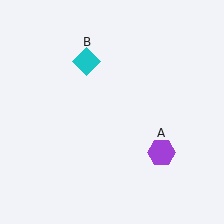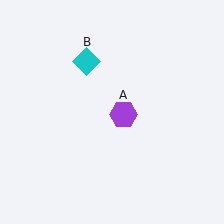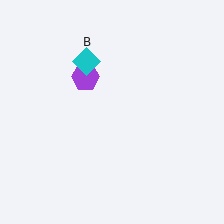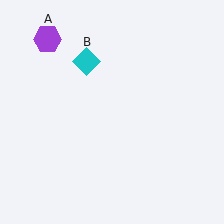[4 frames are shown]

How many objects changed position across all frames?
1 object changed position: purple hexagon (object A).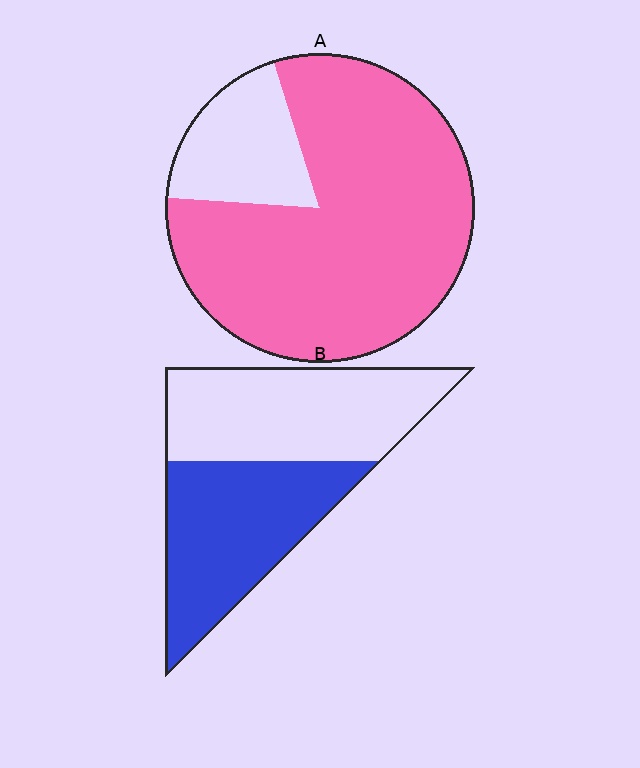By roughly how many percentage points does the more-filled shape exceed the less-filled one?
By roughly 30 percentage points (A over B).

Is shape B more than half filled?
Roughly half.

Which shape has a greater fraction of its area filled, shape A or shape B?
Shape A.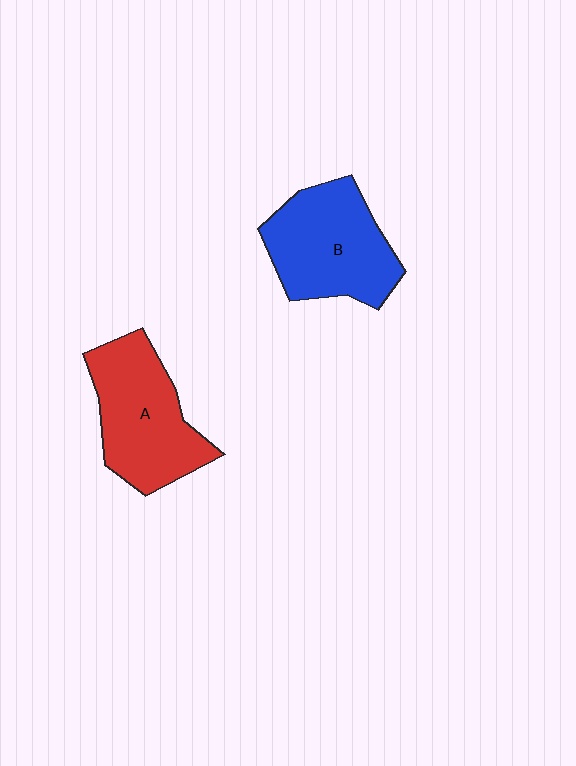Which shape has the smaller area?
Shape A (red).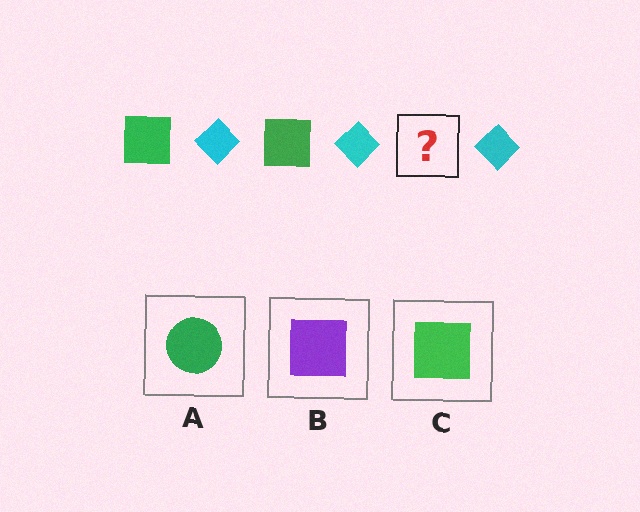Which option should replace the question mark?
Option C.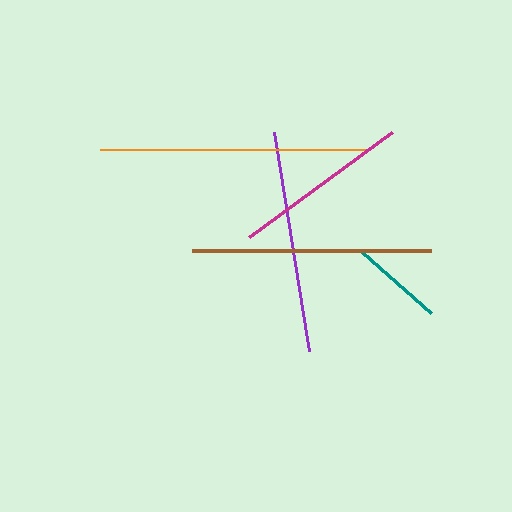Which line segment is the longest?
The orange line is the longest at approximately 266 pixels.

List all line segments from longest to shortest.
From longest to shortest: orange, brown, purple, magenta, teal.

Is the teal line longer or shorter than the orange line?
The orange line is longer than the teal line.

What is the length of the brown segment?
The brown segment is approximately 238 pixels long.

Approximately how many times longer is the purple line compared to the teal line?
The purple line is approximately 2.4 times the length of the teal line.